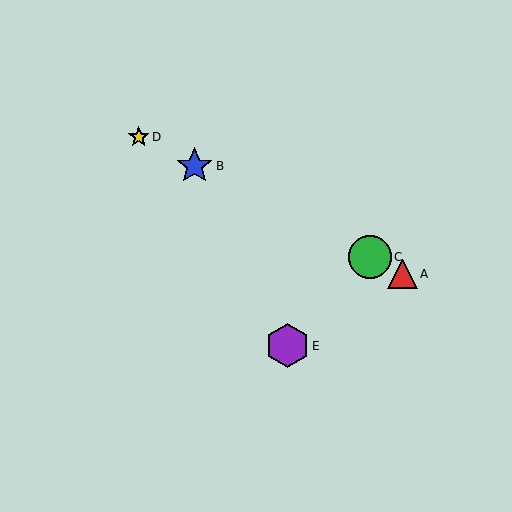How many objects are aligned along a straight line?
4 objects (A, B, C, D) are aligned along a straight line.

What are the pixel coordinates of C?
Object C is at (370, 257).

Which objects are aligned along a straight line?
Objects A, B, C, D are aligned along a straight line.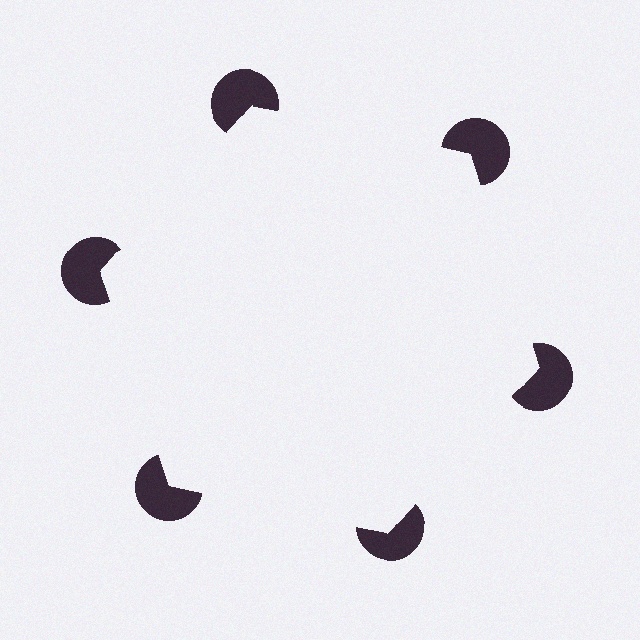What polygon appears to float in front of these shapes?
An illusory hexagon — its edges are inferred from the aligned wedge cuts in the pac-man discs, not physically drawn.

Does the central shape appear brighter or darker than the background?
It typically appears slightly brighter than the background, even though no actual brightness change is drawn.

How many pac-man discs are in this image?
There are 6 — one at each vertex of the illusory hexagon.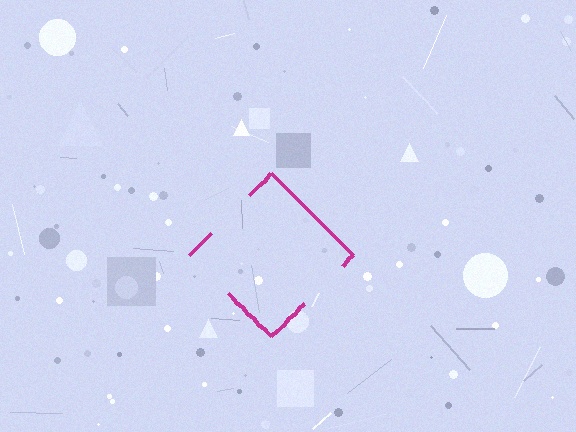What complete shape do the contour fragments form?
The contour fragments form a diamond.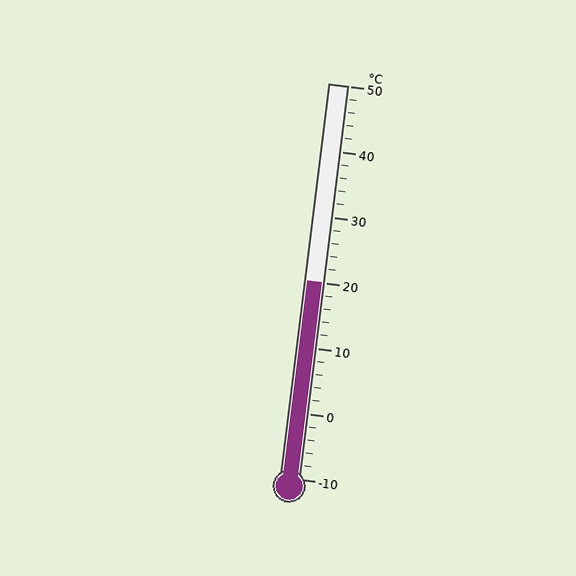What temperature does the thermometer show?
The thermometer shows approximately 20°C.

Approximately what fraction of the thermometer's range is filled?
The thermometer is filled to approximately 50% of its range.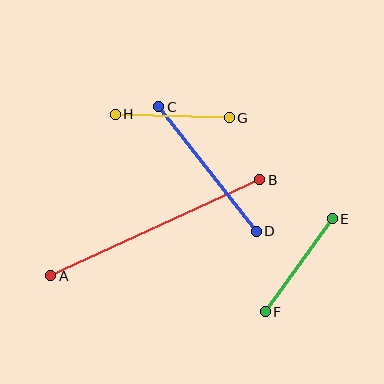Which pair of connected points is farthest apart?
Points A and B are farthest apart.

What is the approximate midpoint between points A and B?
The midpoint is at approximately (155, 228) pixels.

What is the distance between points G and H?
The distance is approximately 114 pixels.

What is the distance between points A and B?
The distance is approximately 230 pixels.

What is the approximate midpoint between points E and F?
The midpoint is at approximately (299, 265) pixels.